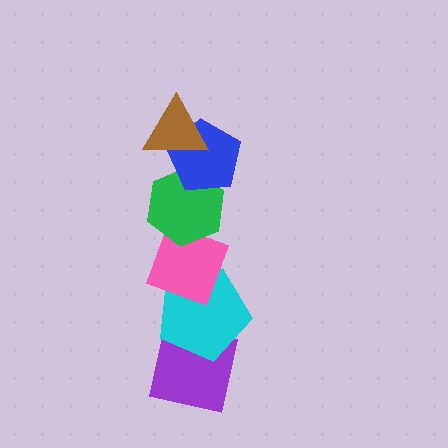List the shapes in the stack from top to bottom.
From top to bottom: the brown triangle, the blue pentagon, the green hexagon, the pink diamond, the cyan pentagon, the purple square.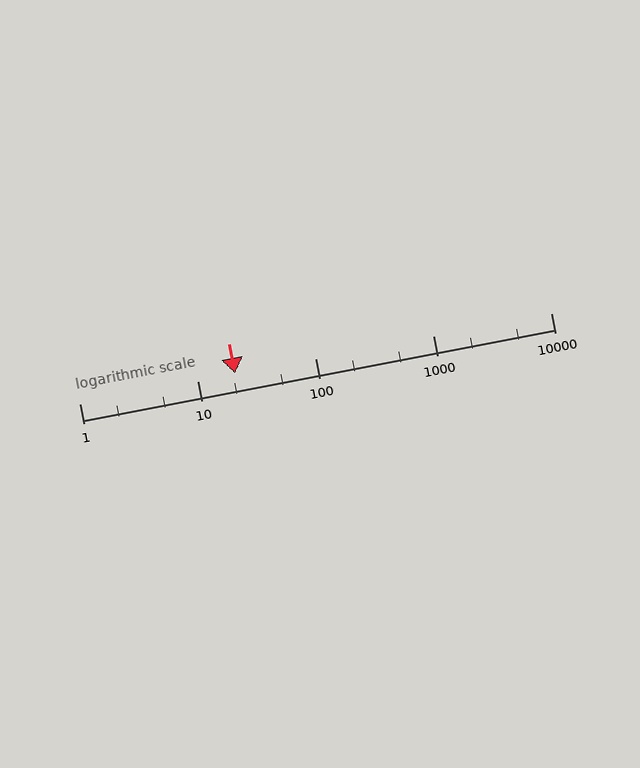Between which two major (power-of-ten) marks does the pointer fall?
The pointer is between 10 and 100.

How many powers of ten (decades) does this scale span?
The scale spans 4 decades, from 1 to 10000.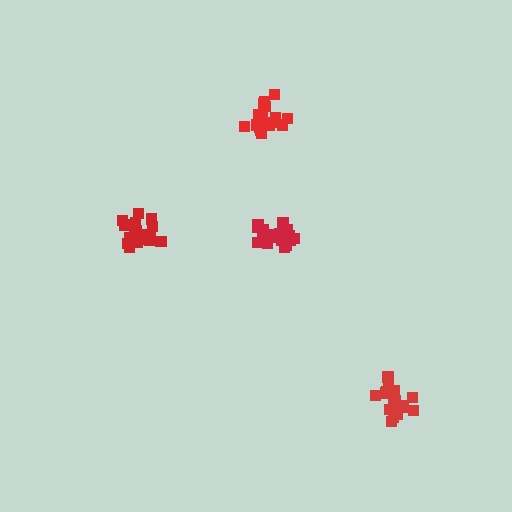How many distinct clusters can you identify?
There are 4 distinct clusters.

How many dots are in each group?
Group 1: 18 dots, Group 2: 19 dots, Group 3: 18 dots, Group 4: 19 dots (74 total).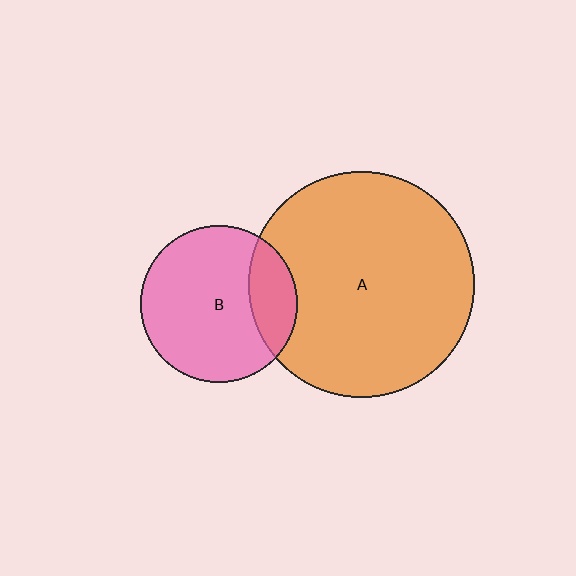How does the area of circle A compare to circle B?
Approximately 2.1 times.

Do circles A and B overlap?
Yes.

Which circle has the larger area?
Circle A (orange).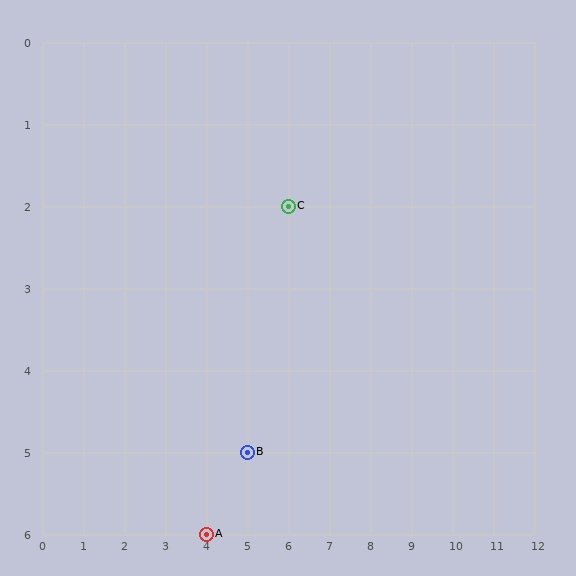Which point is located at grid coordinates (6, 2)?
Point C is at (6, 2).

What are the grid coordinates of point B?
Point B is at grid coordinates (5, 5).